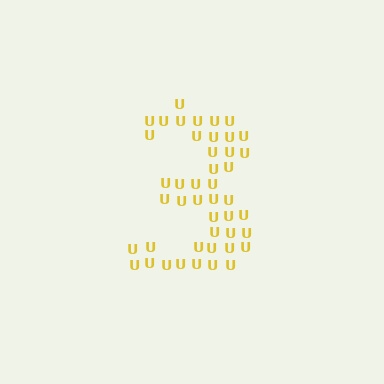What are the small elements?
The small elements are letter U's.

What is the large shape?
The large shape is the digit 3.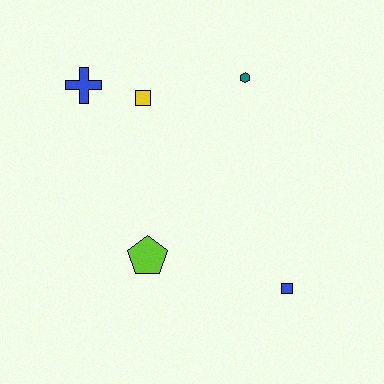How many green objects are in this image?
There are no green objects.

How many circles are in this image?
There are no circles.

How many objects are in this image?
There are 5 objects.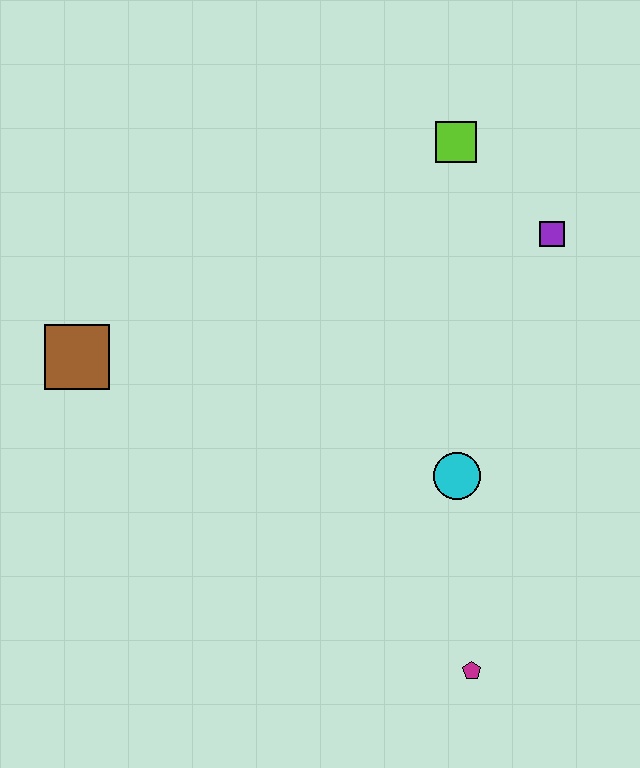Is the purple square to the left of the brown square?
No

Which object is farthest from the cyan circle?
The brown square is farthest from the cyan circle.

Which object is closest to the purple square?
The lime square is closest to the purple square.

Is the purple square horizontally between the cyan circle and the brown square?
No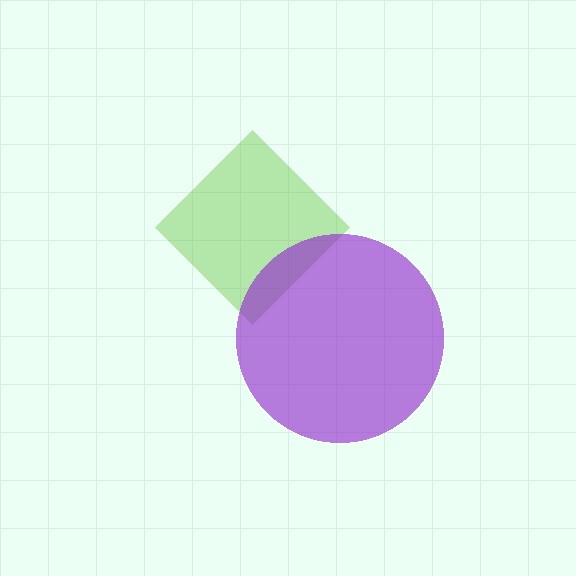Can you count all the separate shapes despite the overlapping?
Yes, there are 2 separate shapes.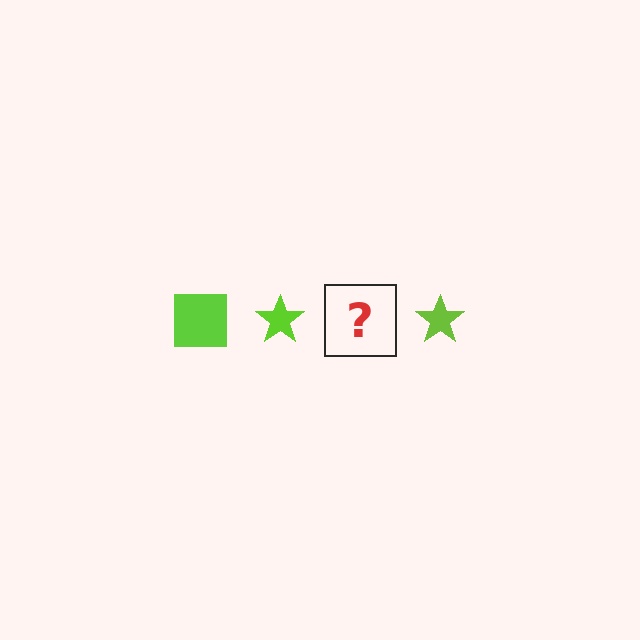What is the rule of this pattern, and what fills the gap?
The rule is that the pattern cycles through square, star shapes in lime. The gap should be filled with a lime square.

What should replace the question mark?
The question mark should be replaced with a lime square.